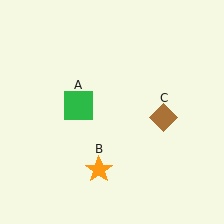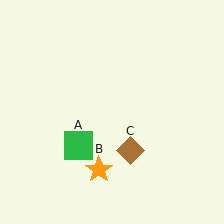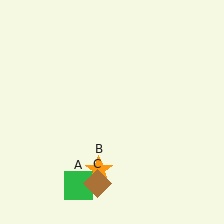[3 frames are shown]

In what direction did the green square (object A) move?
The green square (object A) moved down.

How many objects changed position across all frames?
2 objects changed position: green square (object A), brown diamond (object C).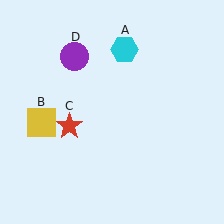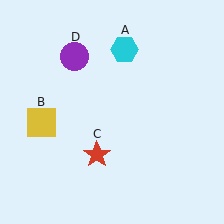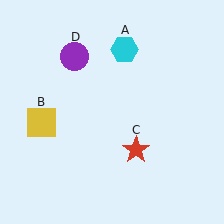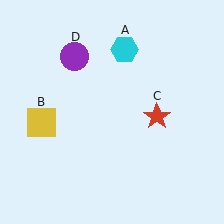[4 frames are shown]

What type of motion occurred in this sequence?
The red star (object C) rotated counterclockwise around the center of the scene.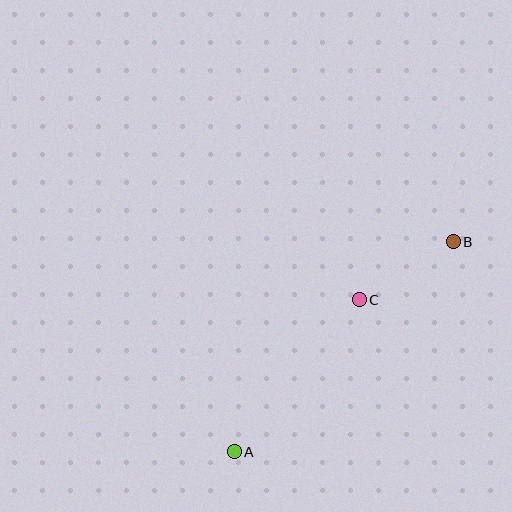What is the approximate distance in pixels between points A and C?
The distance between A and C is approximately 197 pixels.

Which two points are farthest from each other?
Points A and B are farthest from each other.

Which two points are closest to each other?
Points B and C are closest to each other.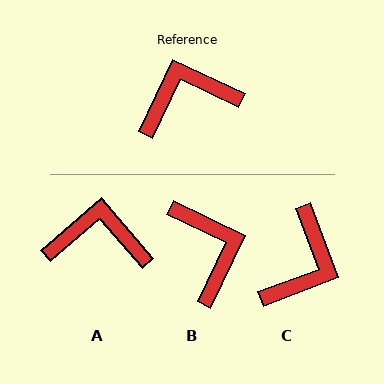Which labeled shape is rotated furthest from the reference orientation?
C, about 134 degrees away.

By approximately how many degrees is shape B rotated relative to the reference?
Approximately 90 degrees clockwise.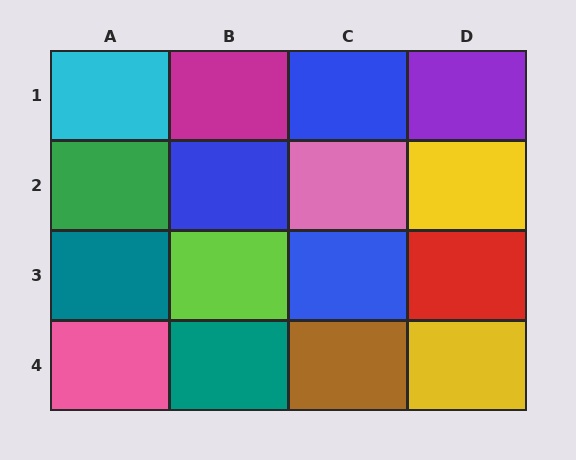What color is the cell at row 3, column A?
Teal.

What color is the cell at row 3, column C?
Blue.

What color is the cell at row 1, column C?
Blue.